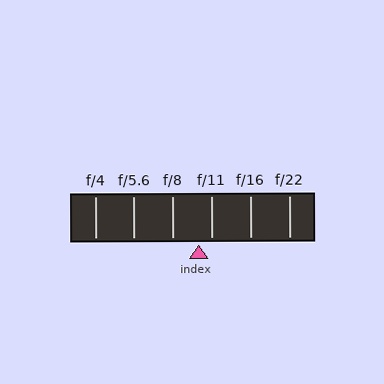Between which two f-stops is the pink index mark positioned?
The index mark is between f/8 and f/11.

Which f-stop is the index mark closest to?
The index mark is closest to f/11.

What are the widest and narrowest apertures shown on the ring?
The widest aperture shown is f/4 and the narrowest is f/22.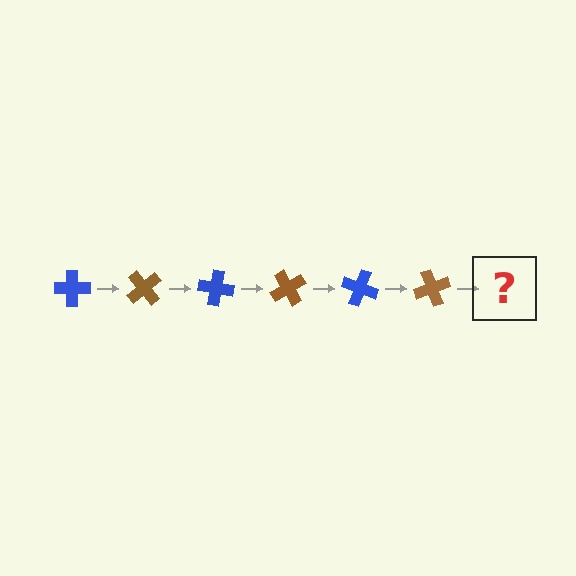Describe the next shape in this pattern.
It should be a blue cross, rotated 300 degrees from the start.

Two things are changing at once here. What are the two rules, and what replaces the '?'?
The two rules are that it rotates 50 degrees each step and the color cycles through blue and brown. The '?' should be a blue cross, rotated 300 degrees from the start.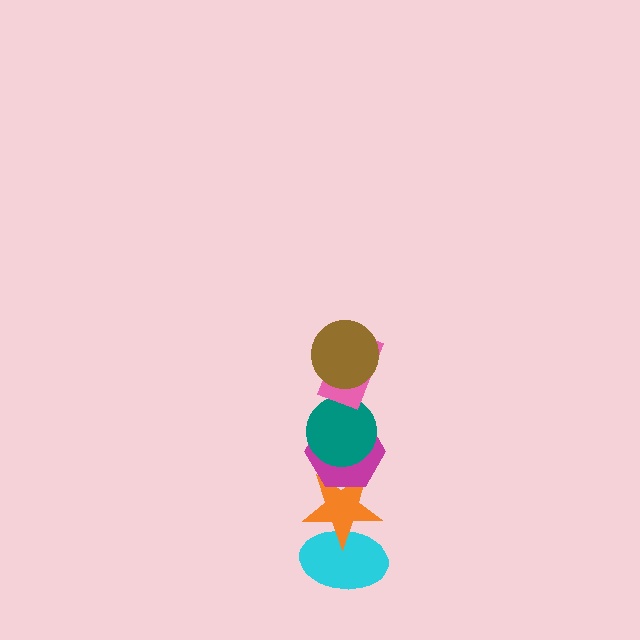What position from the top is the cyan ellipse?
The cyan ellipse is 6th from the top.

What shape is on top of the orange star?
The magenta hexagon is on top of the orange star.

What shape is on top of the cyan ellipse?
The orange star is on top of the cyan ellipse.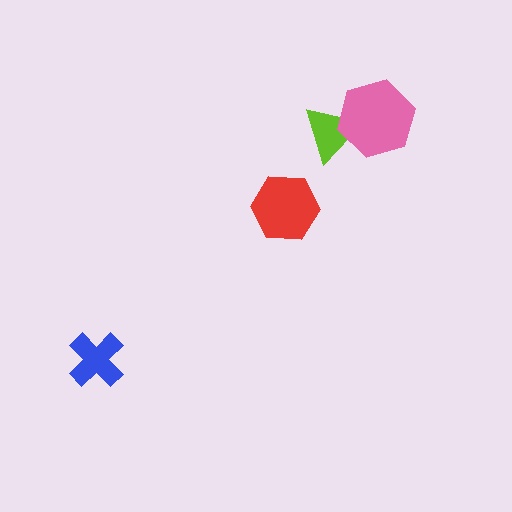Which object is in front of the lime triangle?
The pink hexagon is in front of the lime triangle.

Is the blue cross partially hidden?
No, no other shape covers it.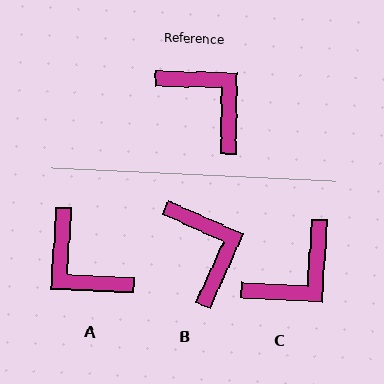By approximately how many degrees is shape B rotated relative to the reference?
Approximately 23 degrees clockwise.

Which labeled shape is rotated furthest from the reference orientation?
A, about 178 degrees away.